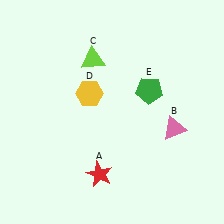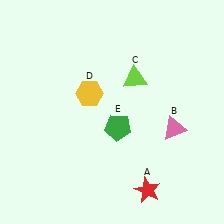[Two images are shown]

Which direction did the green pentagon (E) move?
The green pentagon (E) moved down.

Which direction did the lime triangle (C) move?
The lime triangle (C) moved right.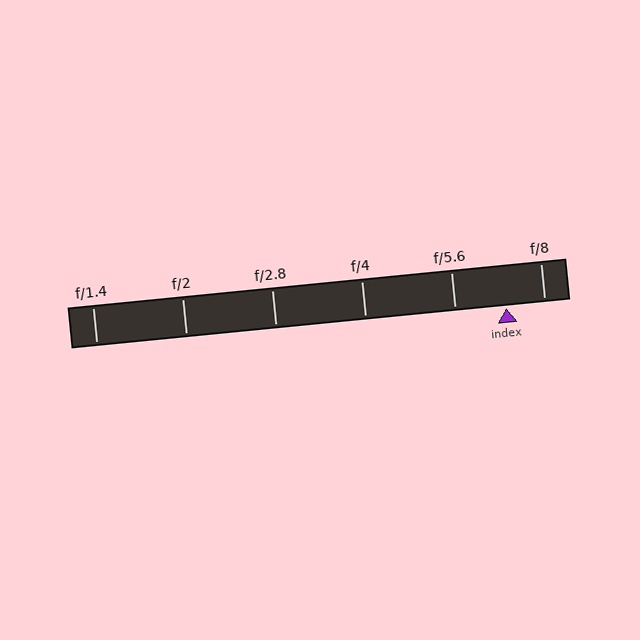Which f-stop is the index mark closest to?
The index mark is closest to f/8.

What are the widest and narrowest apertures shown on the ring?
The widest aperture shown is f/1.4 and the narrowest is f/8.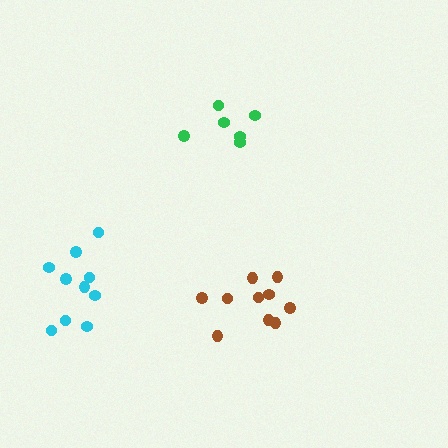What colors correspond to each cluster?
The clusters are colored: brown, cyan, green.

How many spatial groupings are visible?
There are 3 spatial groupings.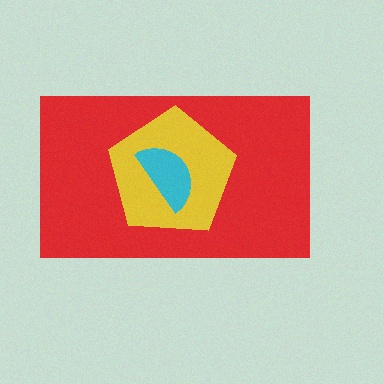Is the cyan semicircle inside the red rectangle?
Yes.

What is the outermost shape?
The red rectangle.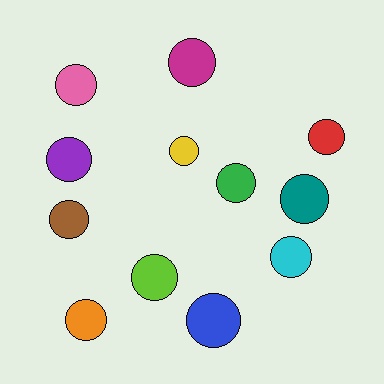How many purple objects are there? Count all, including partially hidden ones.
There is 1 purple object.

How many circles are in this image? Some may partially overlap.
There are 12 circles.